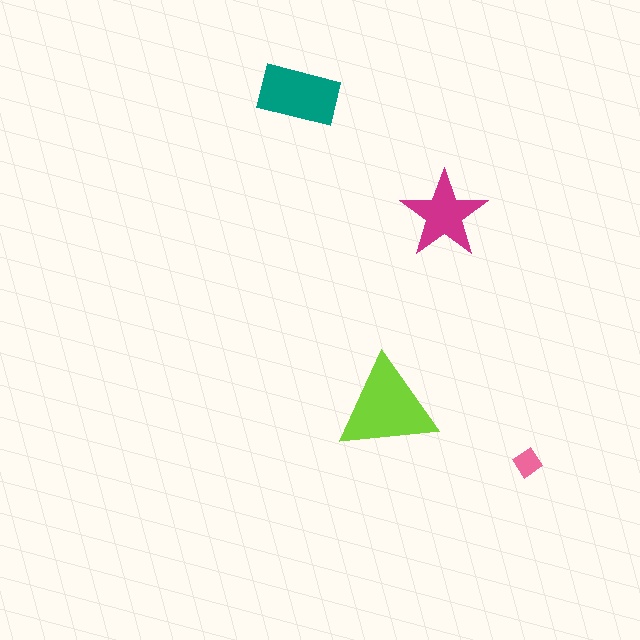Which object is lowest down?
The pink diamond is bottommost.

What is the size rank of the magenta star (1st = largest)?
3rd.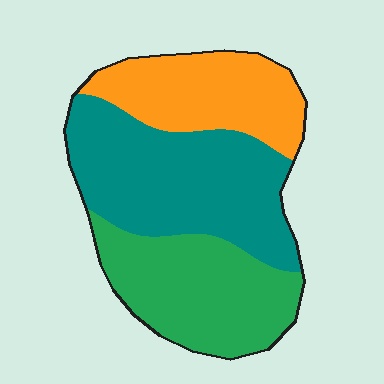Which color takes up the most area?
Teal, at roughly 40%.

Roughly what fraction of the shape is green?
Green takes up about one third (1/3) of the shape.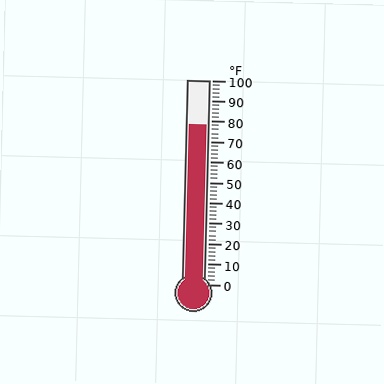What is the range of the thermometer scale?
The thermometer scale ranges from 0°F to 100°F.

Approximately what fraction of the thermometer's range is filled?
The thermometer is filled to approximately 80% of its range.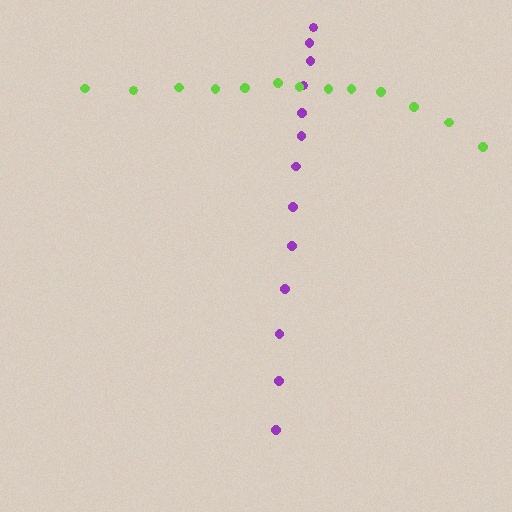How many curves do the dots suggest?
There are 2 distinct paths.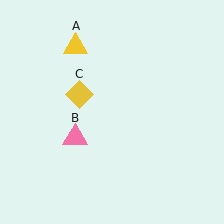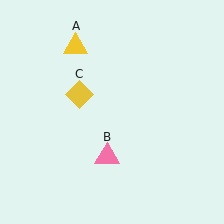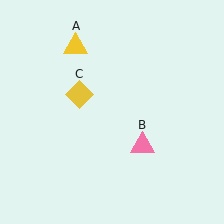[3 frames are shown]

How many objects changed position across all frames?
1 object changed position: pink triangle (object B).